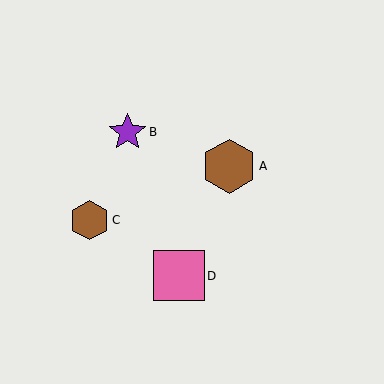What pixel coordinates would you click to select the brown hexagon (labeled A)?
Click at (229, 166) to select the brown hexagon A.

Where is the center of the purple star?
The center of the purple star is at (127, 132).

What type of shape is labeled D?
Shape D is a pink square.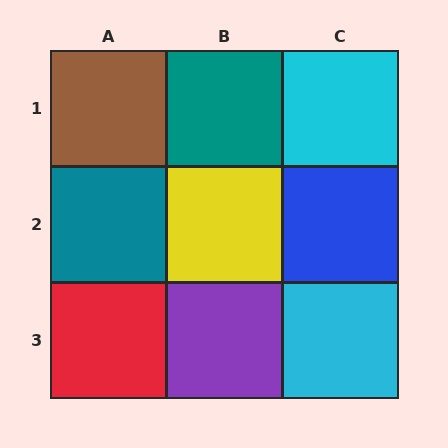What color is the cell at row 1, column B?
Teal.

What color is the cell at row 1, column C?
Cyan.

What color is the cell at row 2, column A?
Teal.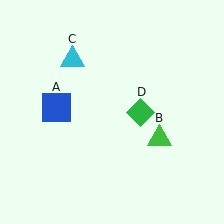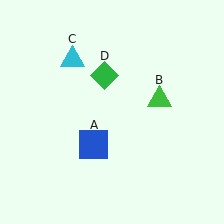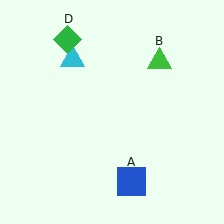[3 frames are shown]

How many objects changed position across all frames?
3 objects changed position: blue square (object A), green triangle (object B), green diamond (object D).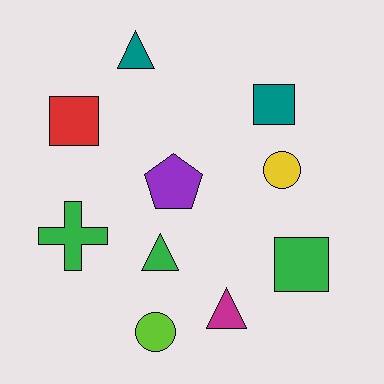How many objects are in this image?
There are 10 objects.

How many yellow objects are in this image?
There is 1 yellow object.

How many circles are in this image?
There are 2 circles.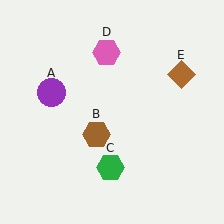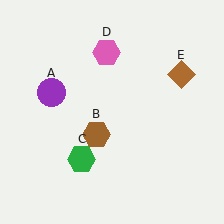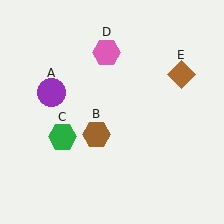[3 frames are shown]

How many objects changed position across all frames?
1 object changed position: green hexagon (object C).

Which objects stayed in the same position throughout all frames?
Purple circle (object A) and brown hexagon (object B) and pink hexagon (object D) and brown diamond (object E) remained stationary.